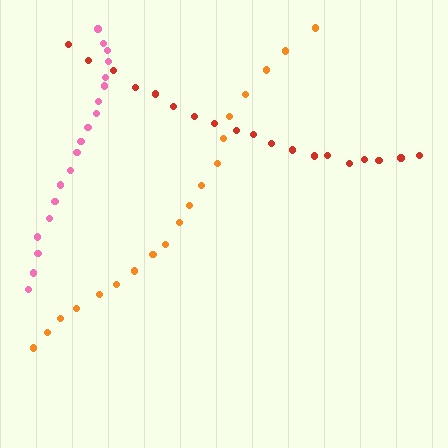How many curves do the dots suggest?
There are 3 distinct paths.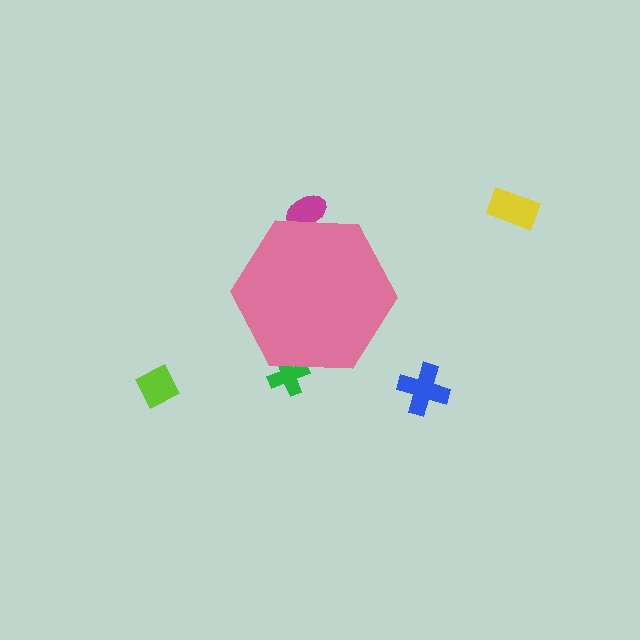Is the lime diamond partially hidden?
No, the lime diamond is fully visible.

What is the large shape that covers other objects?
A pink hexagon.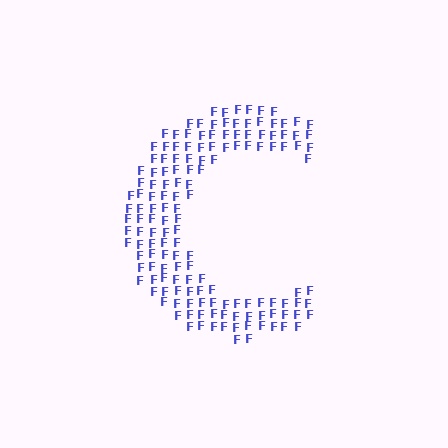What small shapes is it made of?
It is made of small letter F's.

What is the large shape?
The large shape is the letter C.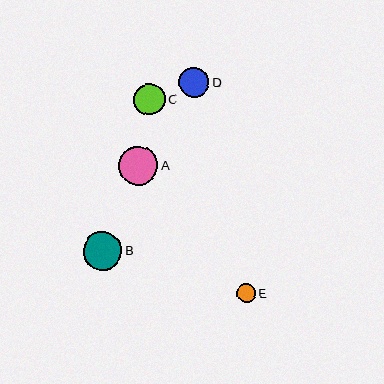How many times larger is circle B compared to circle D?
Circle B is approximately 1.3 times the size of circle D.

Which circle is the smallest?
Circle E is the smallest with a size of approximately 19 pixels.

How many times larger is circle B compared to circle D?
Circle B is approximately 1.3 times the size of circle D.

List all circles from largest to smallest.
From largest to smallest: A, B, C, D, E.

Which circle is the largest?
Circle A is the largest with a size of approximately 40 pixels.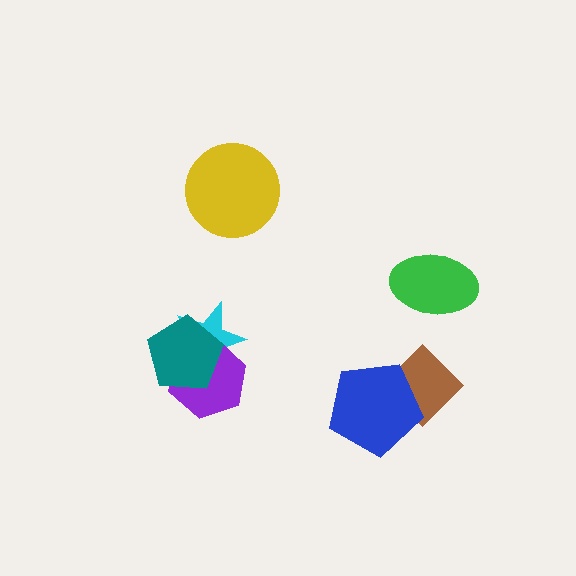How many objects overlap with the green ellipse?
0 objects overlap with the green ellipse.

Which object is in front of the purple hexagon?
The teal pentagon is in front of the purple hexagon.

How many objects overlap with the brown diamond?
1 object overlaps with the brown diamond.